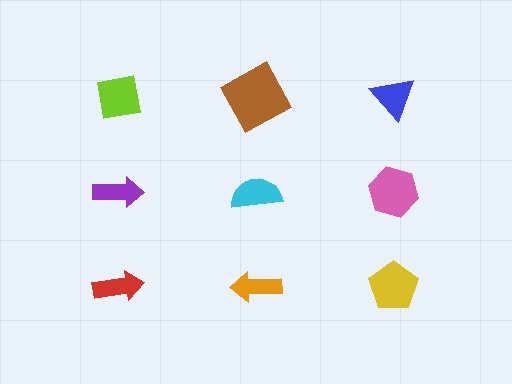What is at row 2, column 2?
A cyan semicircle.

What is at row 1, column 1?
A lime square.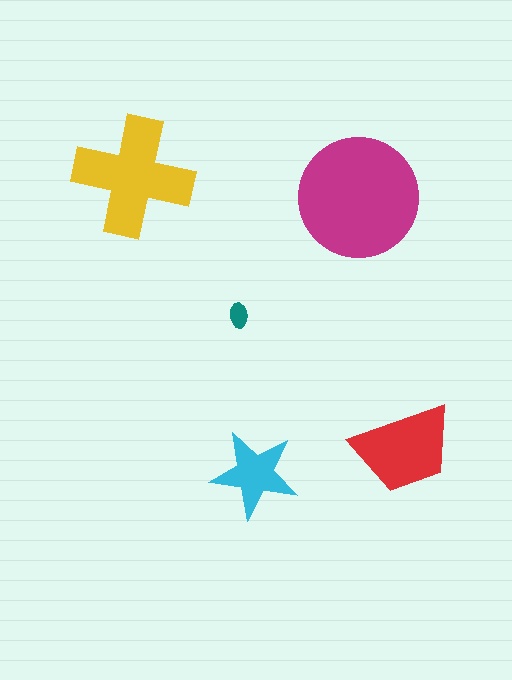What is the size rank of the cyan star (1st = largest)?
4th.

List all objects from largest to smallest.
The magenta circle, the yellow cross, the red trapezoid, the cyan star, the teal ellipse.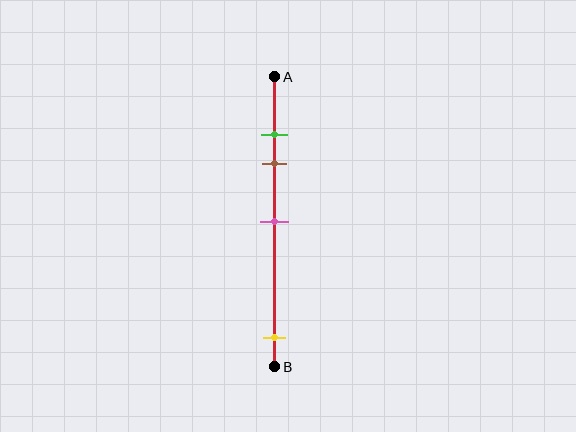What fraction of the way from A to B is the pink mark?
The pink mark is approximately 50% (0.5) of the way from A to B.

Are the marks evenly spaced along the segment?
No, the marks are not evenly spaced.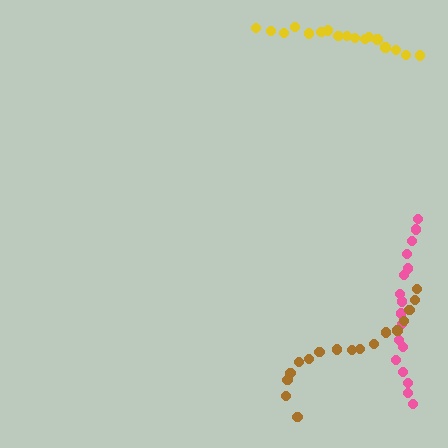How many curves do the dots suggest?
There are 3 distinct paths.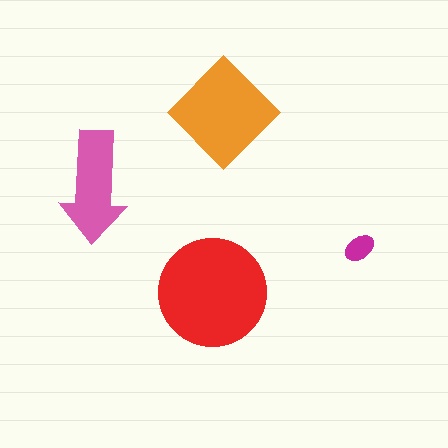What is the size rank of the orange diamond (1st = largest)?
2nd.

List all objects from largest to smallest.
The red circle, the orange diamond, the pink arrow, the magenta ellipse.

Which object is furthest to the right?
The magenta ellipse is rightmost.